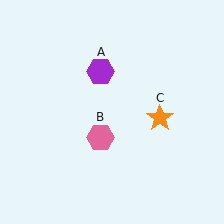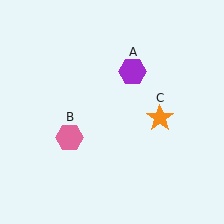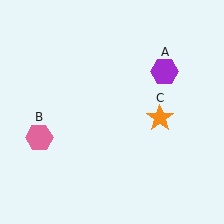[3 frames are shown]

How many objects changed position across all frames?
2 objects changed position: purple hexagon (object A), pink hexagon (object B).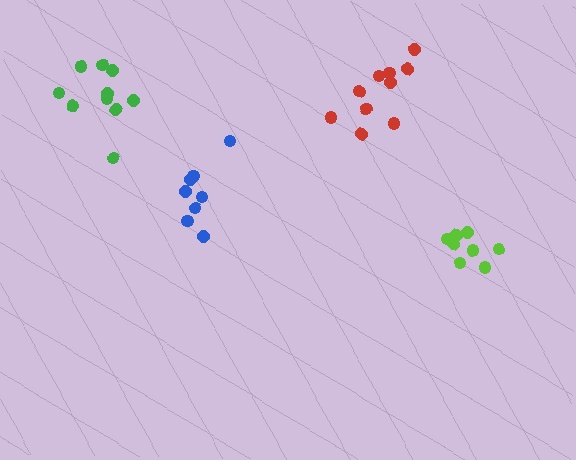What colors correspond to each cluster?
The clusters are colored: blue, red, lime, green.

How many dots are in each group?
Group 1: 8 dots, Group 2: 10 dots, Group 3: 8 dots, Group 4: 10 dots (36 total).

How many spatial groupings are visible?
There are 4 spatial groupings.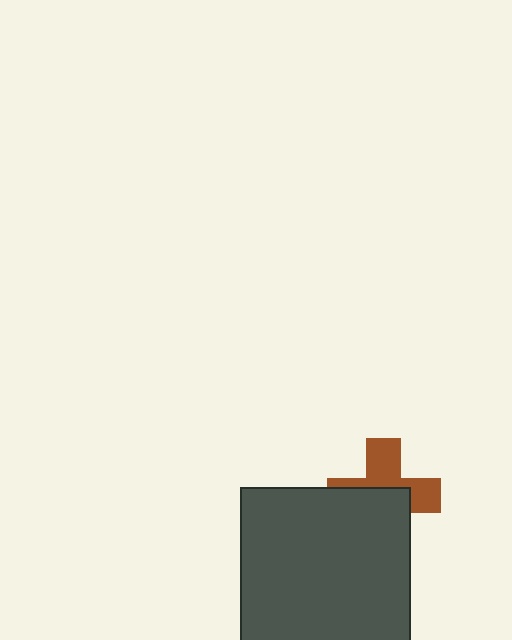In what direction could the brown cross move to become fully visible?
The brown cross could move up. That would shift it out from behind the dark gray square entirely.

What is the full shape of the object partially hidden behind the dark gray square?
The partially hidden object is a brown cross.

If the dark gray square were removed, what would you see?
You would see the complete brown cross.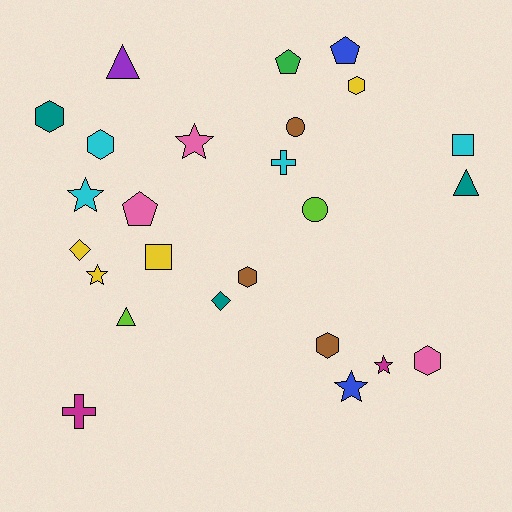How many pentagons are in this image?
There are 3 pentagons.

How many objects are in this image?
There are 25 objects.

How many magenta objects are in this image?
There are 2 magenta objects.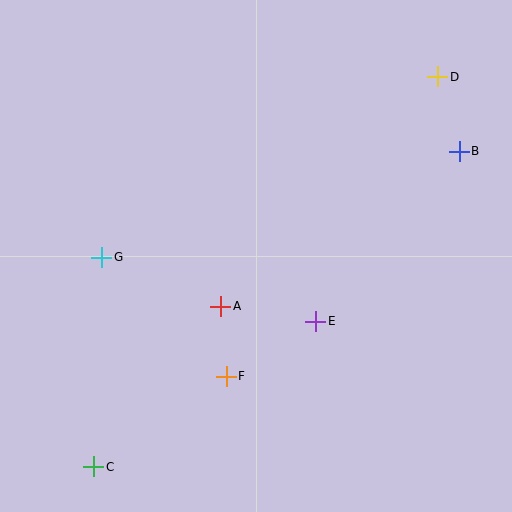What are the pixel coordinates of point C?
Point C is at (94, 467).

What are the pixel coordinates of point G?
Point G is at (102, 257).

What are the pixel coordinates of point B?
Point B is at (459, 151).